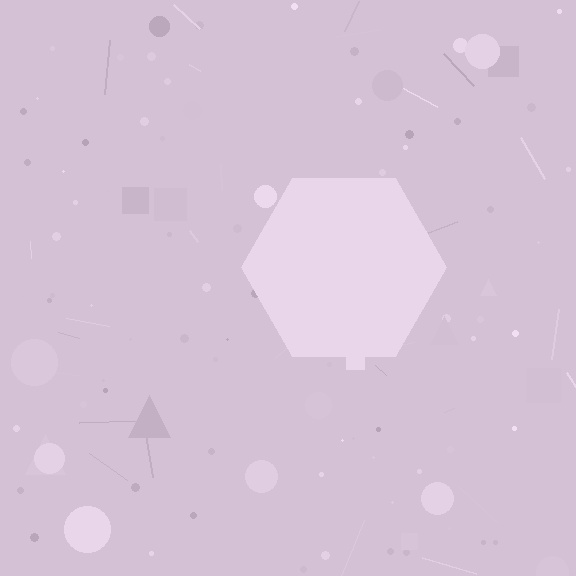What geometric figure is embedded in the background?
A hexagon is embedded in the background.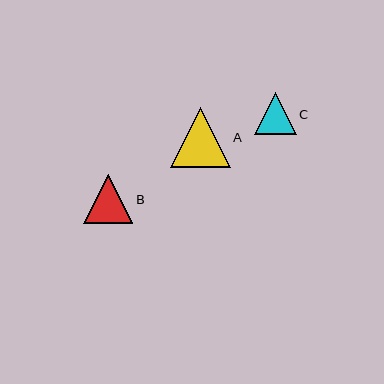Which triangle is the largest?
Triangle A is the largest with a size of approximately 60 pixels.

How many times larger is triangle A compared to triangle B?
Triangle A is approximately 1.2 times the size of triangle B.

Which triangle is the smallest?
Triangle C is the smallest with a size of approximately 41 pixels.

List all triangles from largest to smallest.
From largest to smallest: A, B, C.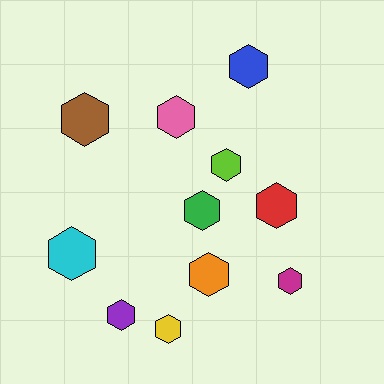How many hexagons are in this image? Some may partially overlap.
There are 11 hexagons.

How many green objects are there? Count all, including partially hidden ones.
There is 1 green object.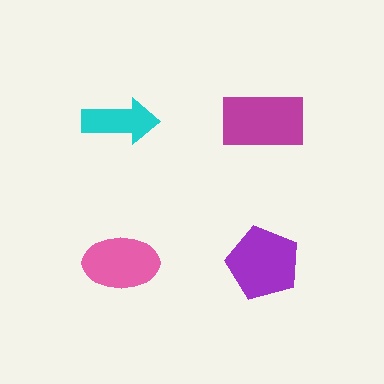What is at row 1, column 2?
A magenta rectangle.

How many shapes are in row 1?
2 shapes.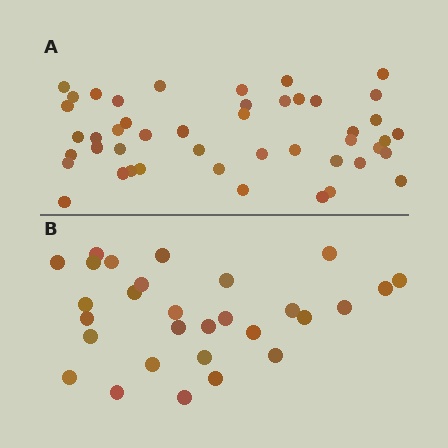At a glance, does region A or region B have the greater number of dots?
Region A (the top region) has more dots.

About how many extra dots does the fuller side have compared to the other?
Region A has approximately 15 more dots than region B.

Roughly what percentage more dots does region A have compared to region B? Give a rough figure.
About 60% more.